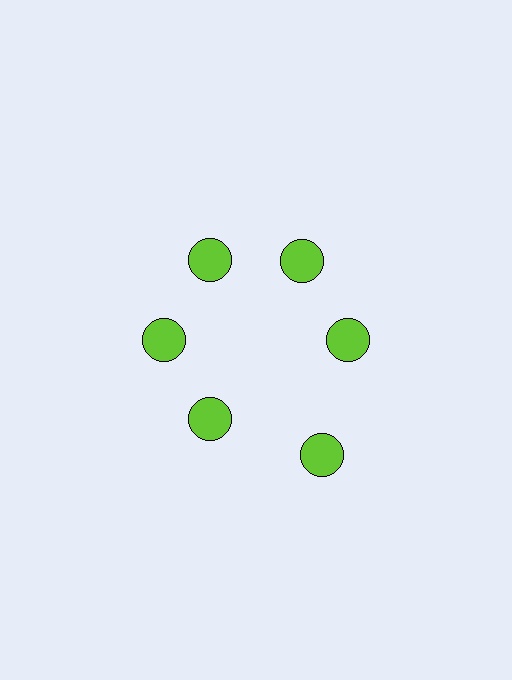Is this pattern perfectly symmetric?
No. The 6 lime circles are arranged in a ring, but one element near the 5 o'clock position is pushed outward from the center, breaking the 6-fold rotational symmetry.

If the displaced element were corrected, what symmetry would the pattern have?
It would have 6-fold rotational symmetry — the pattern would map onto itself every 60 degrees.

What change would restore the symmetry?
The symmetry would be restored by moving it inward, back onto the ring so that all 6 circles sit at equal angles and equal distance from the center.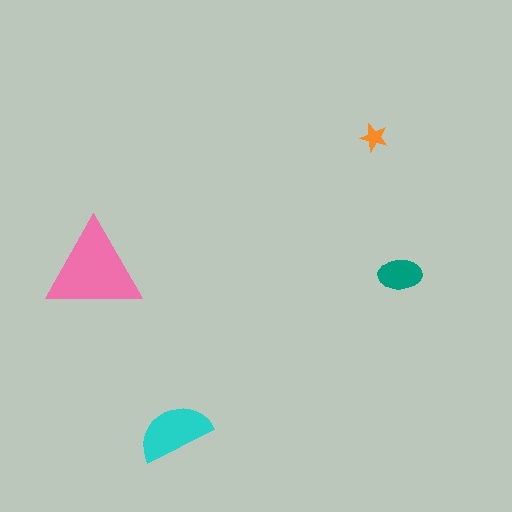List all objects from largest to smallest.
The pink triangle, the cyan semicircle, the teal ellipse, the orange star.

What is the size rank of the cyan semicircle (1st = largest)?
2nd.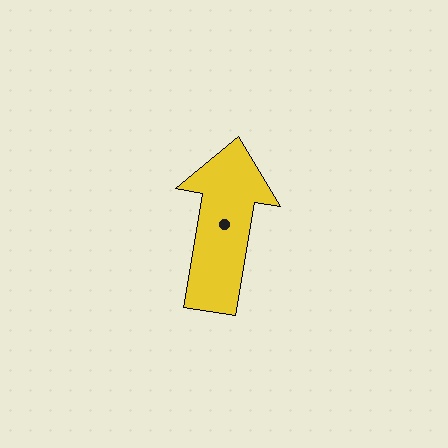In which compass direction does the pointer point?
North.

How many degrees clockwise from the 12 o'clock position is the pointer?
Approximately 10 degrees.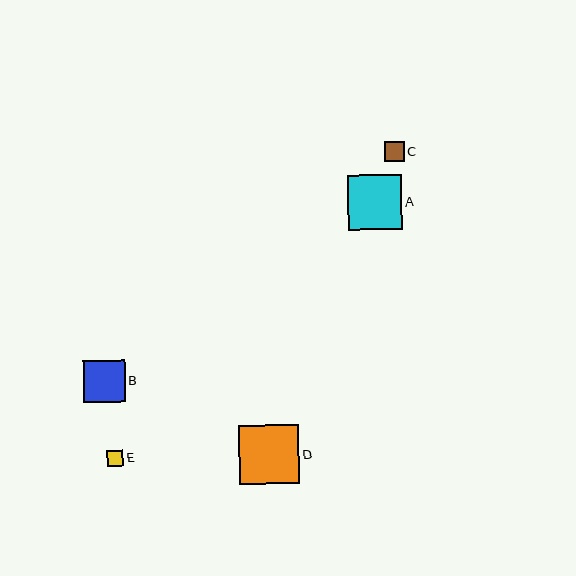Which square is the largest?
Square D is the largest with a size of approximately 60 pixels.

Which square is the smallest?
Square E is the smallest with a size of approximately 16 pixels.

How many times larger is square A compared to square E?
Square A is approximately 3.3 times the size of square E.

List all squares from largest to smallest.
From largest to smallest: D, A, B, C, E.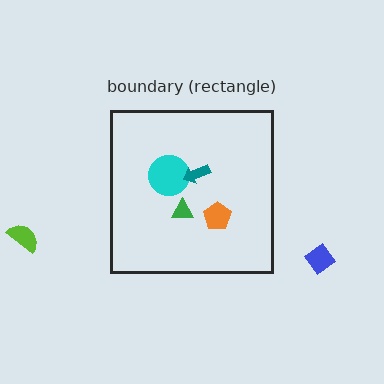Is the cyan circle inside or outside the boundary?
Inside.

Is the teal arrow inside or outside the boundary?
Inside.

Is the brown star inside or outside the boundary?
Inside.